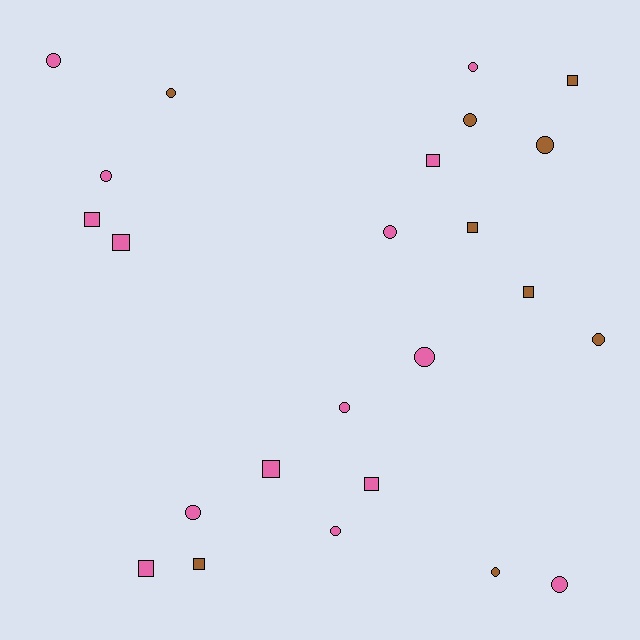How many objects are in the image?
There are 24 objects.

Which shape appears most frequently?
Circle, with 14 objects.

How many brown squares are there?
There are 4 brown squares.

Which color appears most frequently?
Pink, with 15 objects.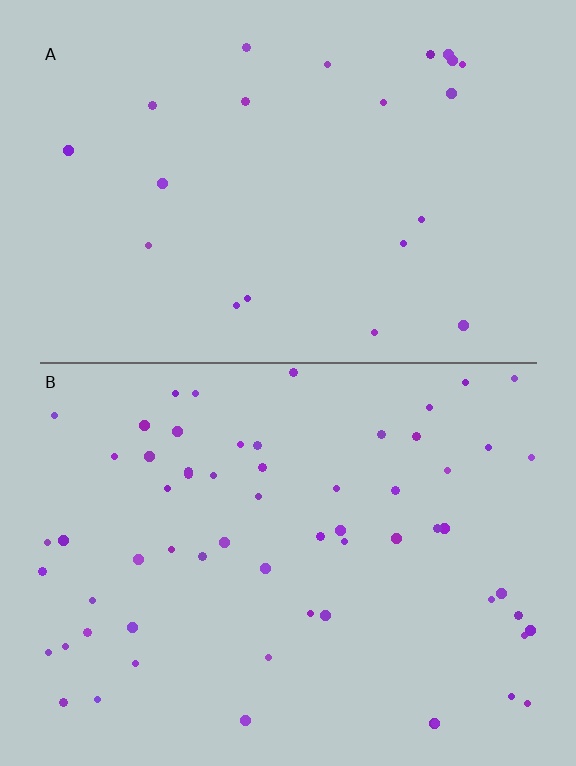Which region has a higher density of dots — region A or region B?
B (the bottom).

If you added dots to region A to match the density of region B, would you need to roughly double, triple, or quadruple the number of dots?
Approximately triple.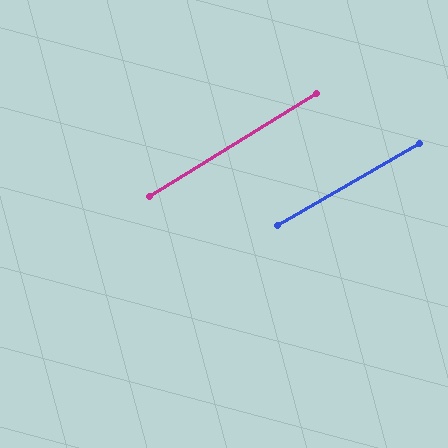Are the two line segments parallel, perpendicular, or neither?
Parallel — their directions differ by only 1.9°.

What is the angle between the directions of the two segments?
Approximately 2 degrees.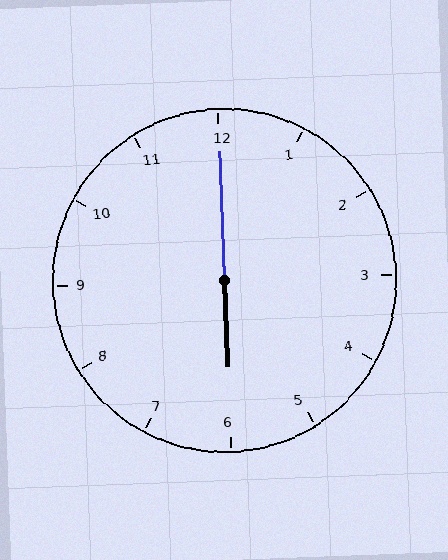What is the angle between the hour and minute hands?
Approximately 180 degrees.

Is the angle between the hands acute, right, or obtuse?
It is obtuse.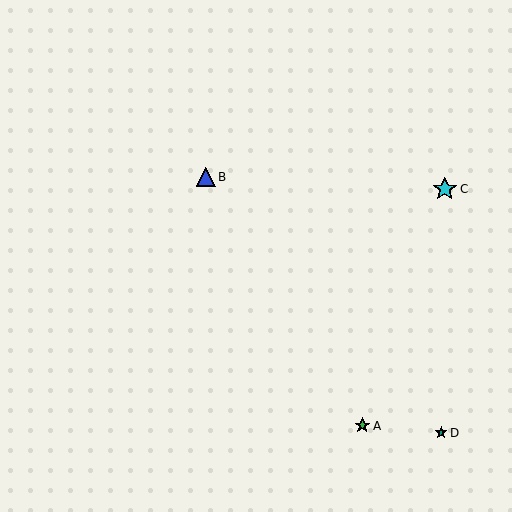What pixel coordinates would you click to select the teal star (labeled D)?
Click at (441, 433) to select the teal star D.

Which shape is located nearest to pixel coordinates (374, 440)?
The green star (labeled A) at (362, 426) is nearest to that location.